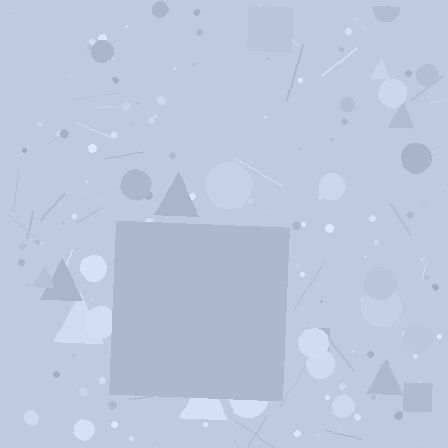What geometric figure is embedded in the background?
A square is embedded in the background.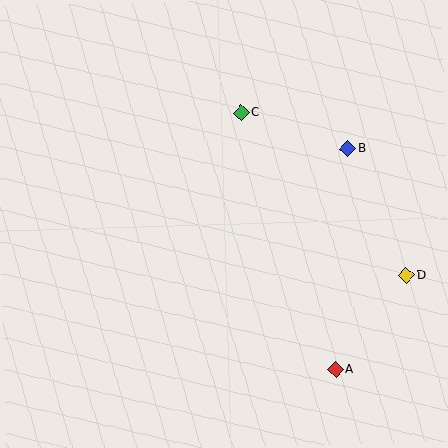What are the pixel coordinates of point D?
Point D is at (406, 275).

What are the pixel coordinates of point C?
Point C is at (241, 113).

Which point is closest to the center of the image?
Point C at (241, 113) is closest to the center.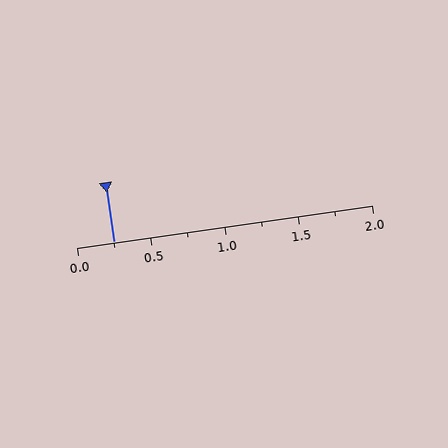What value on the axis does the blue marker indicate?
The marker indicates approximately 0.25.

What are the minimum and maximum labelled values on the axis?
The axis runs from 0.0 to 2.0.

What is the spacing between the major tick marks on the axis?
The major ticks are spaced 0.5 apart.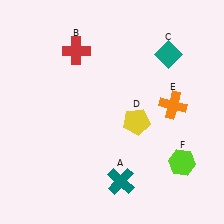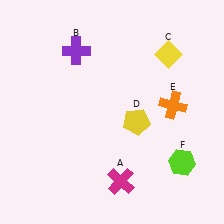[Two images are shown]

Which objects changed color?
A changed from teal to magenta. B changed from red to purple. C changed from teal to yellow.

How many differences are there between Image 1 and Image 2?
There are 3 differences between the two images.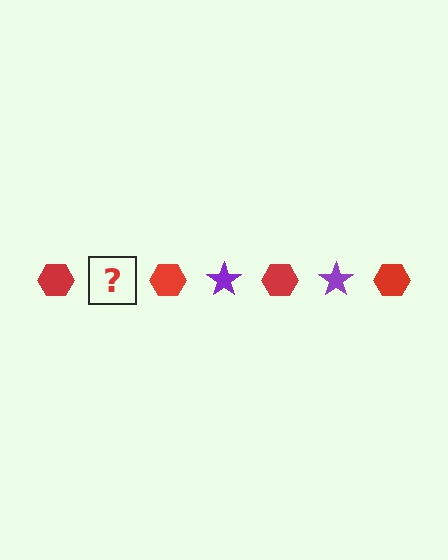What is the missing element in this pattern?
The missing element is a purple star.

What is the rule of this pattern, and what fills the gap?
The rule is that the pattern alternates between red hexagon and purple star. The gap should be filled with a purple star.